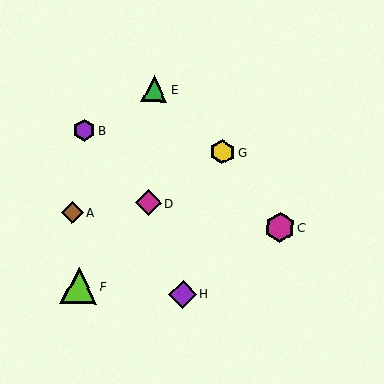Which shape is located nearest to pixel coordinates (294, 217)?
The magenta hexagon (labeled C) at (280, 228) is nearest to that location.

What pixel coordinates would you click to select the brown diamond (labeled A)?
Click at (72, 213) to select the brown diamond A.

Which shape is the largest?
The lime triangle (labeled F) is the largest.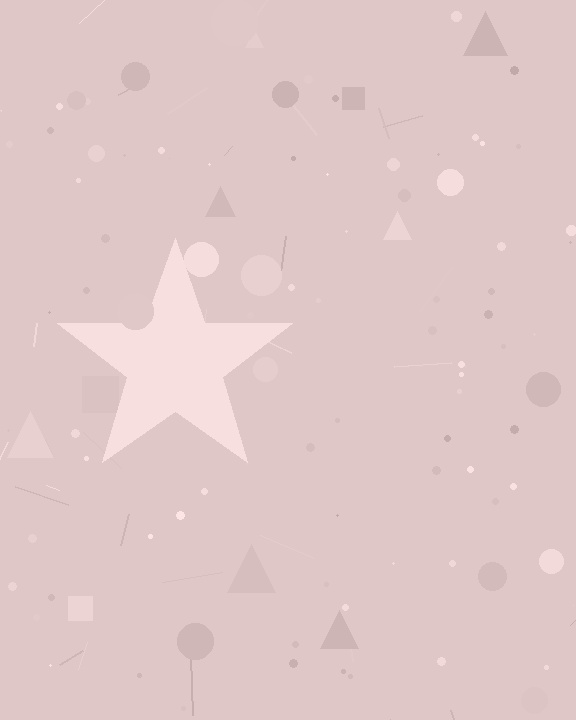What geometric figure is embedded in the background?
A star is embedded in the background.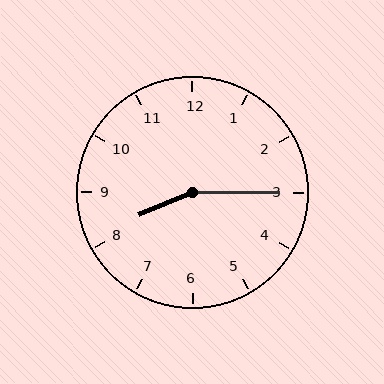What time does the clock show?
8:15.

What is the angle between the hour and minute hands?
Approximately 158 degrees.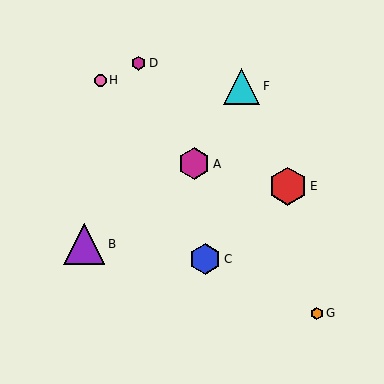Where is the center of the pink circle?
The center of the pink circle is at (100, 80).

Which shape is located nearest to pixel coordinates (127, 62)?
The magenta hexagon (labeled D) at (139, 63) is nearest to that location.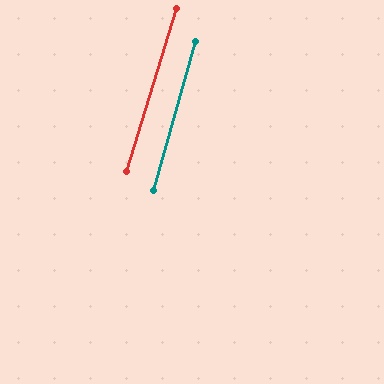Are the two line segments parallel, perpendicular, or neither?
Parallel — their directions differ by only 1.3°.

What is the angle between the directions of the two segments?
Approximately 1 degree.